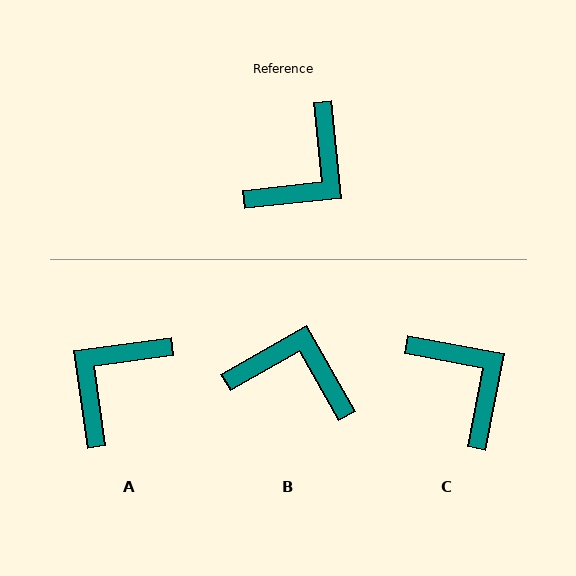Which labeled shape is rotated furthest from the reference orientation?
A, about 178 degrees away.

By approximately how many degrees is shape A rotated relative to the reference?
Approximately 178 degrees clockwise.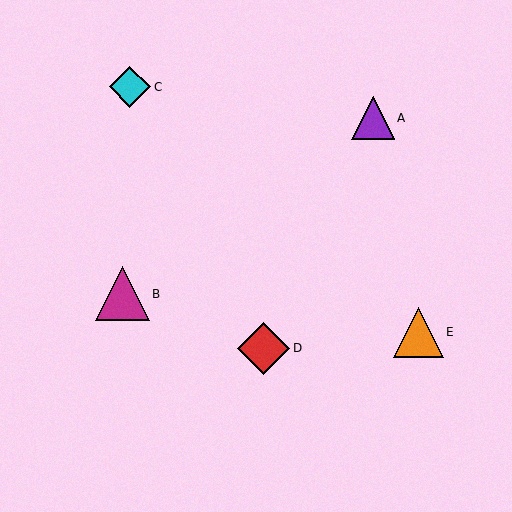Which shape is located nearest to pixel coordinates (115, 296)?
The magenta triangle (labeled B) at (123, 294) is nearest to that location.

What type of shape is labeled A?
Shape A is a purple triangle.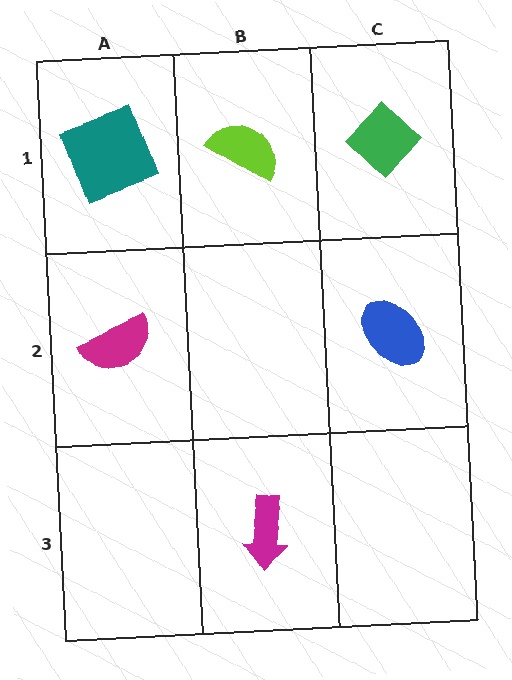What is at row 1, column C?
A green diamond.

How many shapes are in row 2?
2 shapes.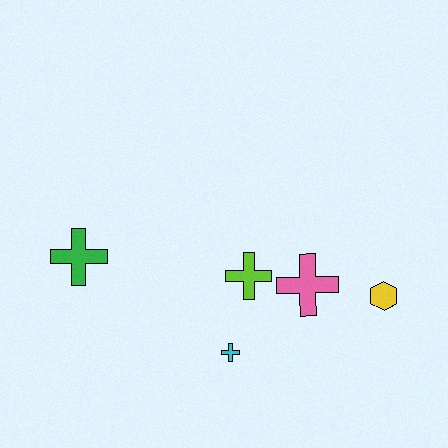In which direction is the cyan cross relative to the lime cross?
The cyan cross is below the lime cross.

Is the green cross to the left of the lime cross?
Yes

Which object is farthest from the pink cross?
The green cross is farthest from the pink cross.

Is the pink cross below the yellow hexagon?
No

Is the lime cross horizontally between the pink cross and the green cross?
Yes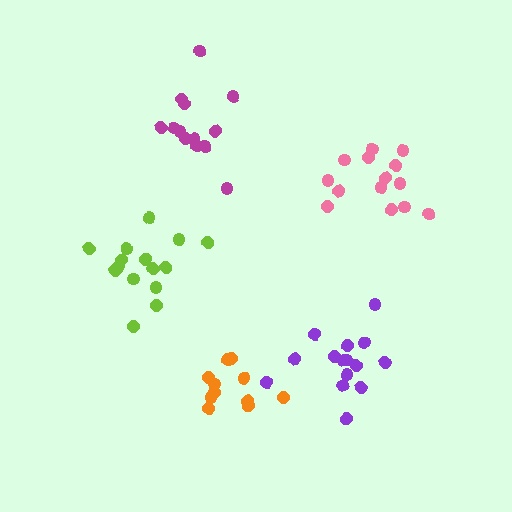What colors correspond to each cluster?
The clusters are colored: pink, magenta, lime, purple, orange.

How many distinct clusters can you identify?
There are 5 distinct clusters.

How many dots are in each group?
Group 1: 14 dots, Group 2: 14 dots, Group 3: 15 dots, Group 4: 15 dots, Group 5: 11 dots (69 total).